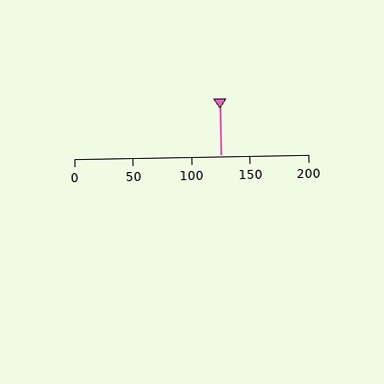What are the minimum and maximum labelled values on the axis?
The axis runs from 0 to 200.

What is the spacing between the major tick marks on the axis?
The major ticks are spaced 50 apart.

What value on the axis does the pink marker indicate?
The marker indicates approximately 125.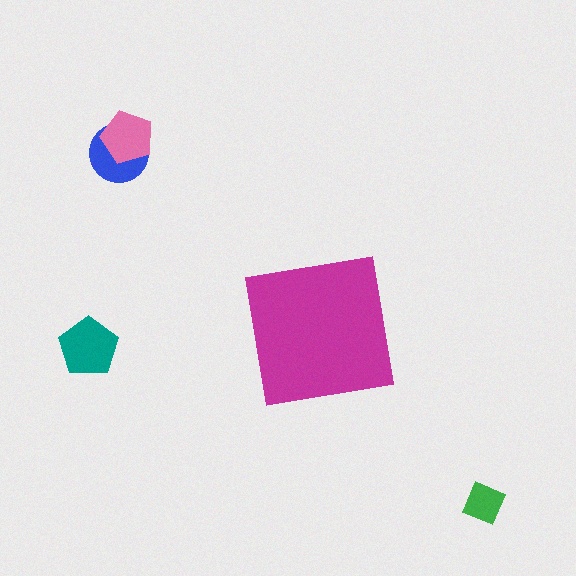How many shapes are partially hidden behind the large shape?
0 shapes are partially hidden.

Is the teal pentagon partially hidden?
No, the teal pentagon is fully visible.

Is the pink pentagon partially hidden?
No, the pink pentagon is fully visible.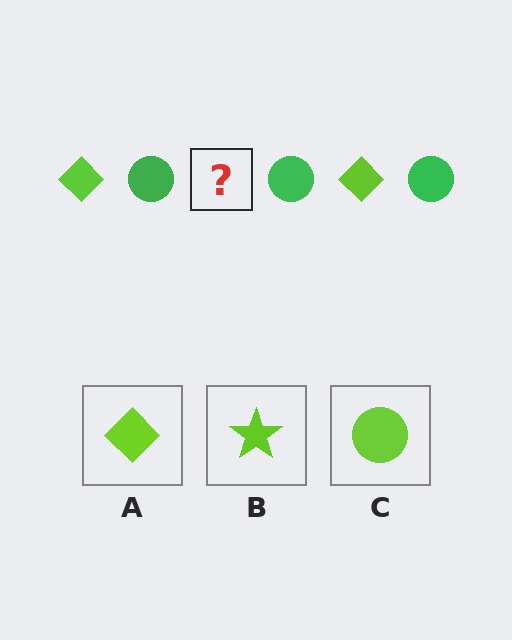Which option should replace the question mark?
Option A.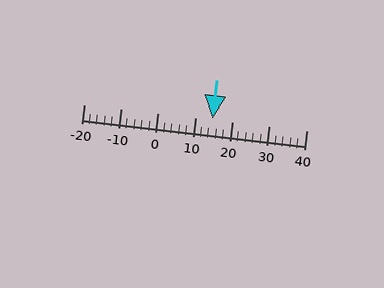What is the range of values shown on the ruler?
The ruler shows values from -20 to 40.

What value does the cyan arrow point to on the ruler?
The cyan arrow points to approximately 15.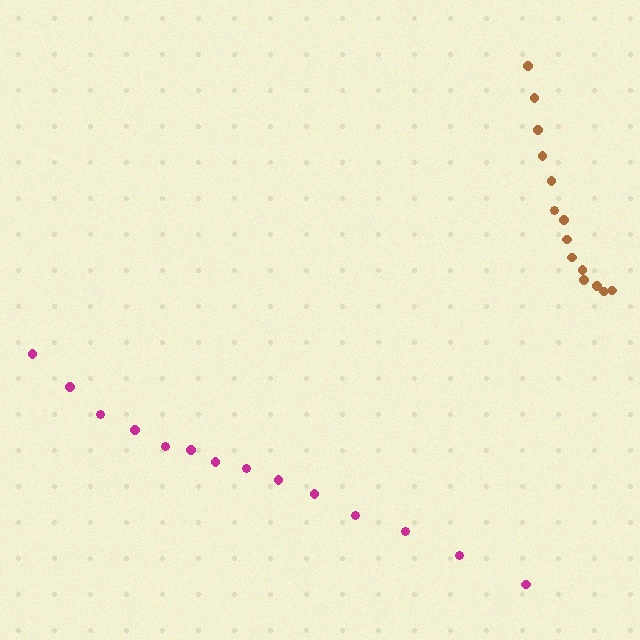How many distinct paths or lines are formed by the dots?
There are 2 distinct paths.